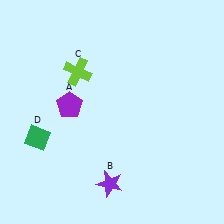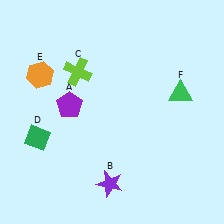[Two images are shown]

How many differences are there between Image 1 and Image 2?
There are 2 differences between the two images.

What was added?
An orange hexagon (E), a green triangle (F) were added in Image 2.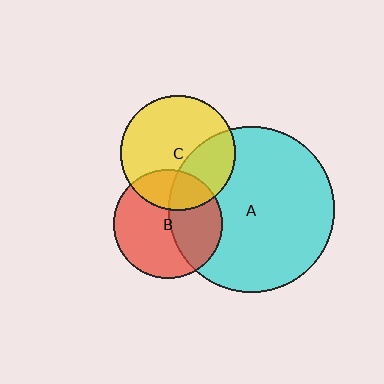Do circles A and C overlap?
Yes.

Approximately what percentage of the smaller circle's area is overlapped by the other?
Approximately 30%.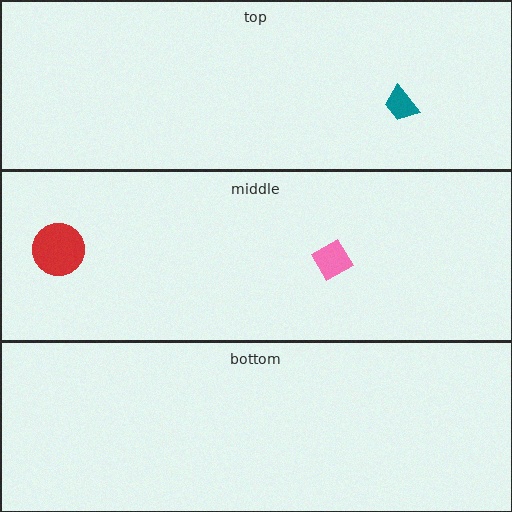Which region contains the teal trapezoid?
The top region.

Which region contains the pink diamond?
The middle region.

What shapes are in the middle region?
The red circle, the pink diamond.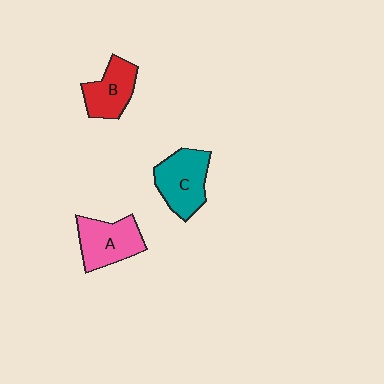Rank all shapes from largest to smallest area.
From largest to smallest: C (teal), A (pink), B (red).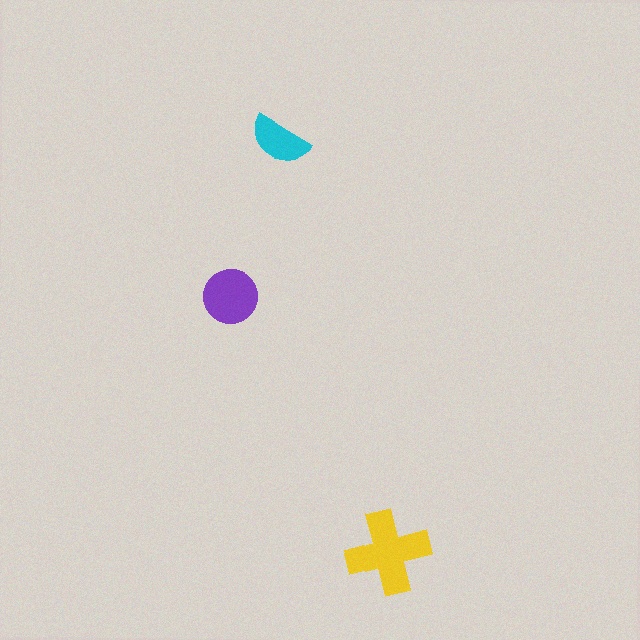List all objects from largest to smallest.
The yellow cross, the purple circle, the cyan semicircle.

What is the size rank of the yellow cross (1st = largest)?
1st.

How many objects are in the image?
There are 3 objects in the image.